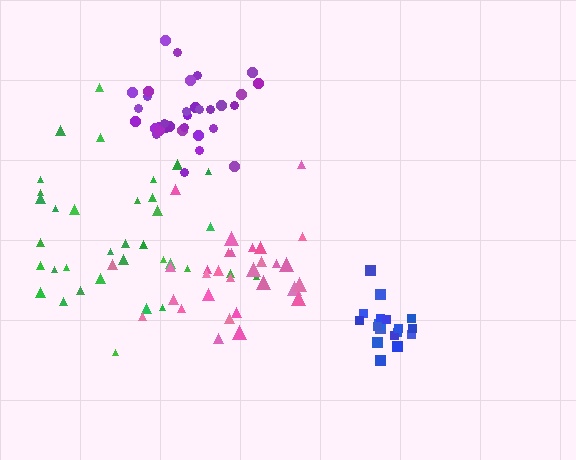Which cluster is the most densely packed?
Blue.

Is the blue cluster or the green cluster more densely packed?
Blue.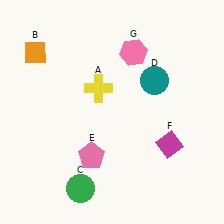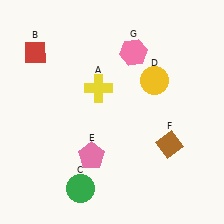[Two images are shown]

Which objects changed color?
B changed from orange to red. D changed from teal to yellow. F changed from magenta to brown.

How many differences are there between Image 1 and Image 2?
There are 3 differences between the two images.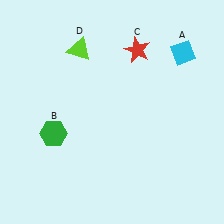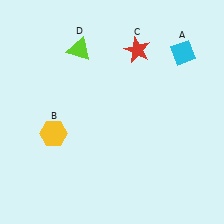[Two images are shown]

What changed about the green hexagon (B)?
In Image 1, B is green. In Image 2, it changed to yellow.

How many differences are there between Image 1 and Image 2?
There is 1 difference between the two images.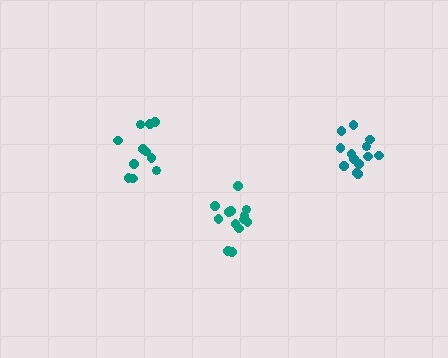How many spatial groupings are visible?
There are 3 spatial groupings.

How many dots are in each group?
Group 1: 13 dots, Group 2: 12 dots, Group 3: 13 dots (38 total).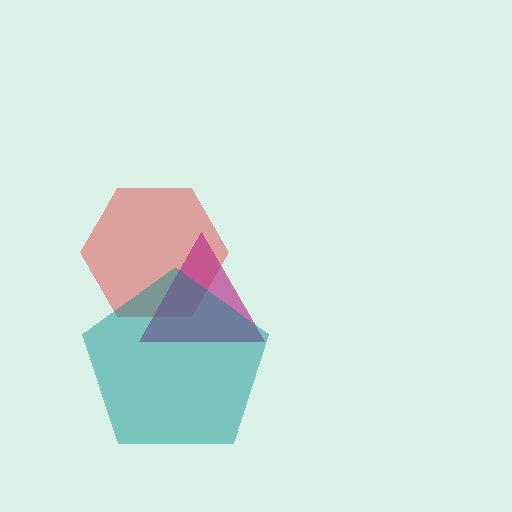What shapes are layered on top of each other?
The layered shapes are: a red hexagon, a magenta triangle, a teal pentagon.